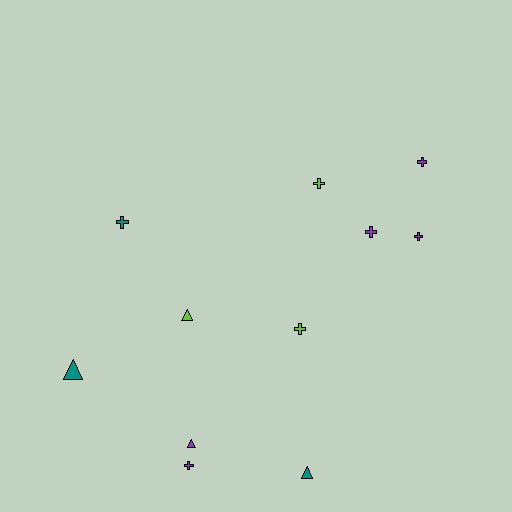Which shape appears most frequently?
Cross, with 7 objects.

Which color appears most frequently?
Purple, with 5 objects.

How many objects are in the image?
There are 11 objects.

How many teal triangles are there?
There are 2 teal triangles.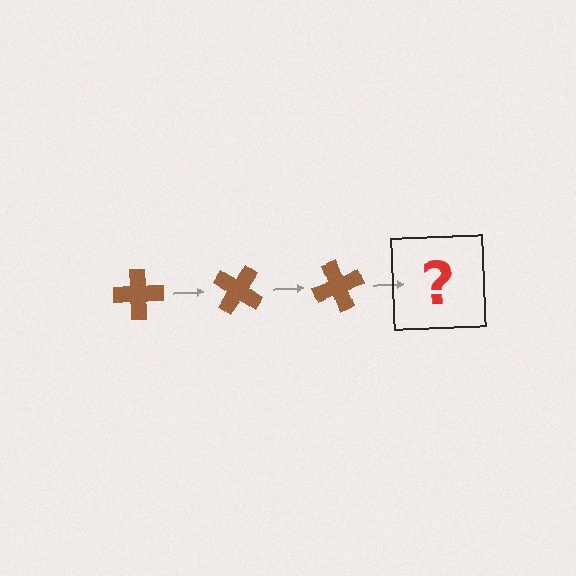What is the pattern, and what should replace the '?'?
The pattern is that the cross rotates 35 degrees each step. The '?' should be a brown cross rotated 105 degrees.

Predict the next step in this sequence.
The next step is a brown cross rotated 105 degrees.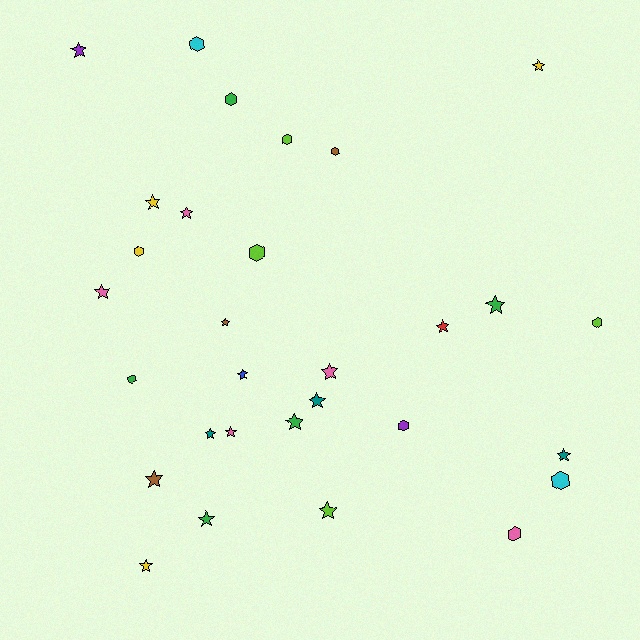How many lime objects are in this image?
There are 4 lime objects.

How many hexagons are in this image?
There are 11 hexagons.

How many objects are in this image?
There are 30 objects.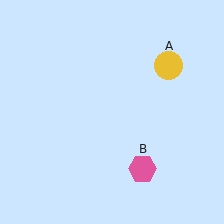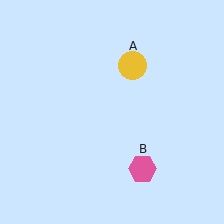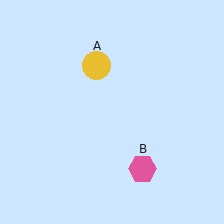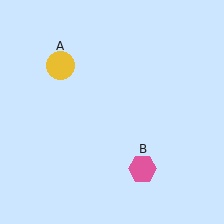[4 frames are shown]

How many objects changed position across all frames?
1 object changed position: yellow circle (object A).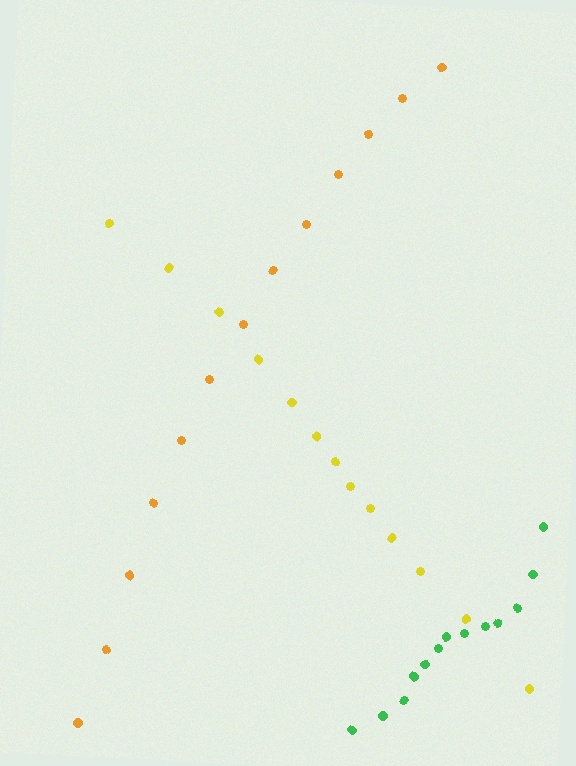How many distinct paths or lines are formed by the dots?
There are 3 distinct paths.